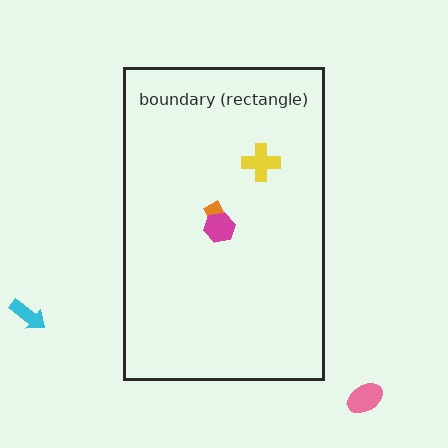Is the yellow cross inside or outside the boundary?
Inside.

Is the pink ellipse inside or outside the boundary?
Outside.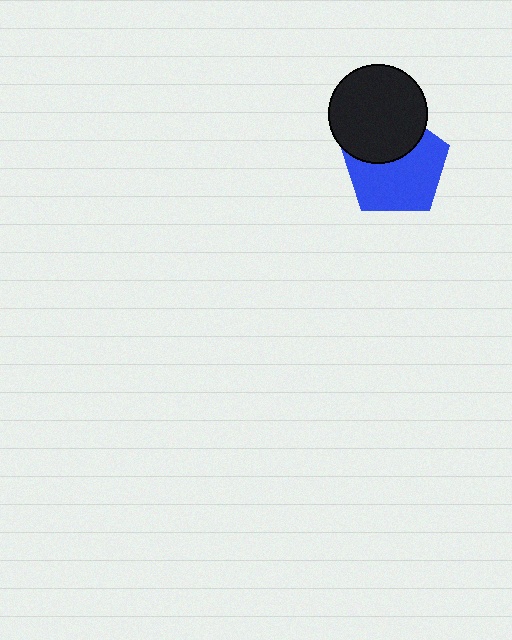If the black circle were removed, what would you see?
You would see the complete blue pentagon.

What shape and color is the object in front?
The object in front is a black circle.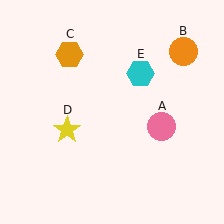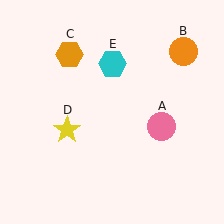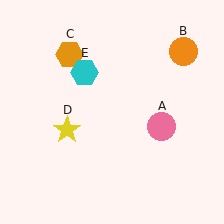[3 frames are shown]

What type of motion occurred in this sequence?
The cyan hexagon (object E) rotated counterclockwise around the center of the scene.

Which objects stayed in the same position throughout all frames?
Pink circle (object A) and orange circle (object B) and orange hexagon (object C) and yellow star (object D) remained stationary.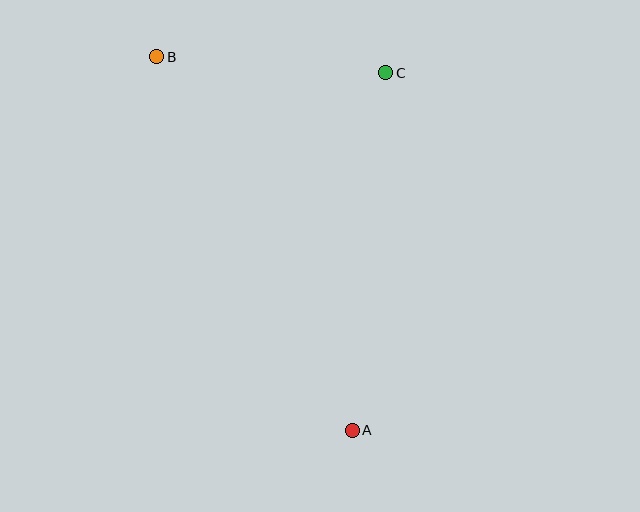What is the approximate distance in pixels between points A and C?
The distance between A and C is approximately 359 pixels.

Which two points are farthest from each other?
Points A and B are farthest from each other.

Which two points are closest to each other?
Points B and C are closest to each other.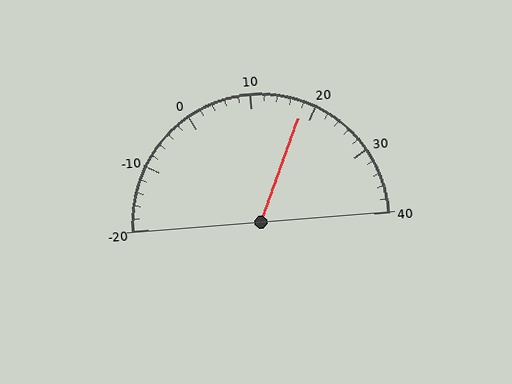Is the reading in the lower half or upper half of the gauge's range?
The reading is in the upper half of the range (-20 to 40).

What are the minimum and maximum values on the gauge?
The gauge ranges from -20 to 40.